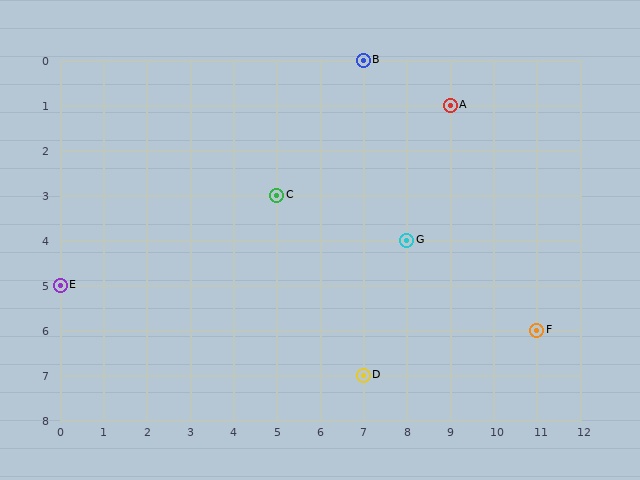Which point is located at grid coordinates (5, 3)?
Point C is at (5, 3).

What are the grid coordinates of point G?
Point G is at grid coordinates (8, 4).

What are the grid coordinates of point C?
Point C is at grid coordinates (5, 3).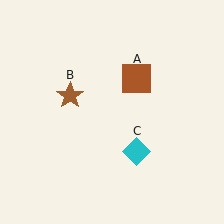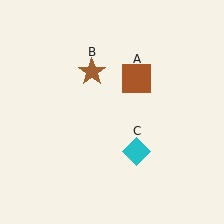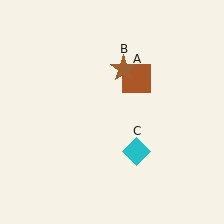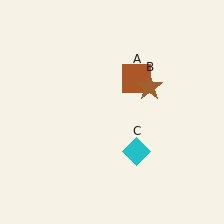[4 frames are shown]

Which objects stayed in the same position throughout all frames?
Brown square (object A) and cyan diamond (object C) remained stationary.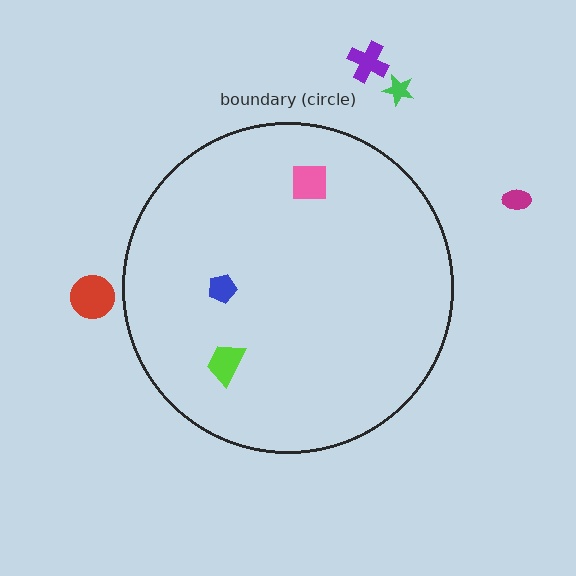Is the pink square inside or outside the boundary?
Inside.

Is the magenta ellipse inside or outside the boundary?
Outside.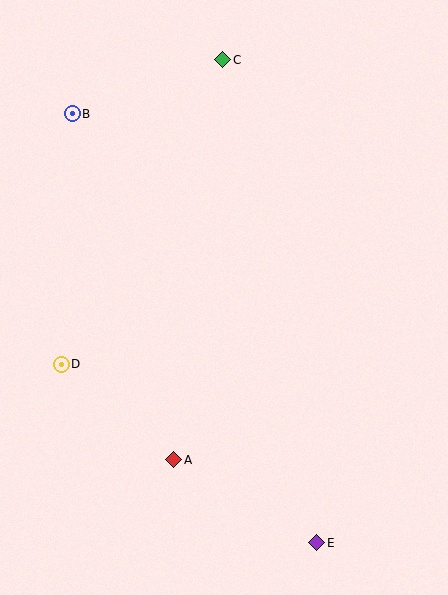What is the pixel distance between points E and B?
The distance between E and B is 494 pixels.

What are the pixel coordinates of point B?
Point B is at (72, 114).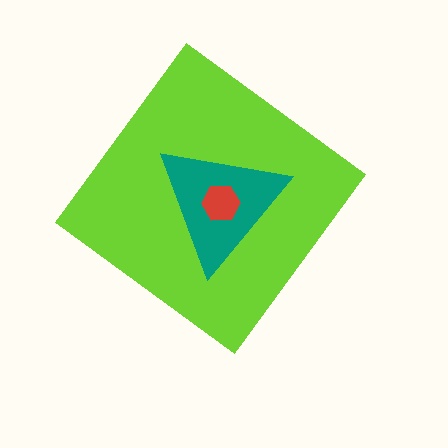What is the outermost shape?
The lime diamond.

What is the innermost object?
The red hexagon.